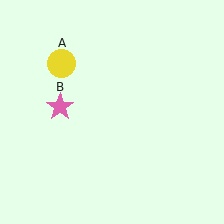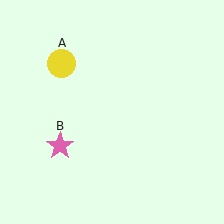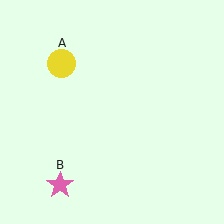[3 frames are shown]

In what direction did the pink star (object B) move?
The pink star (object B) moved down.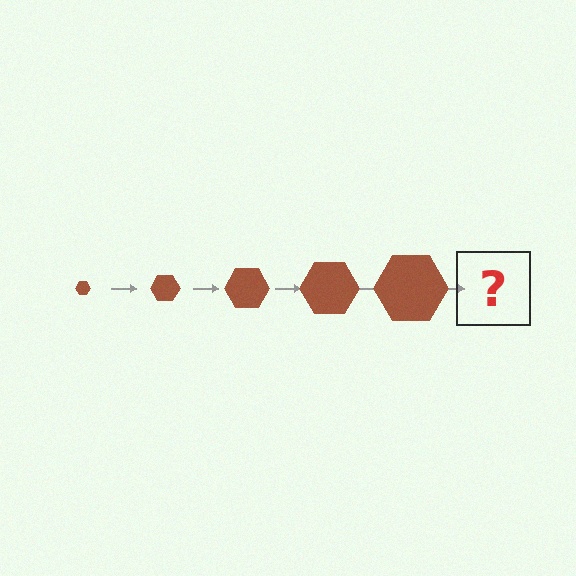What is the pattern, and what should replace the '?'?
The pattern is that the hexagon gets progressively larger each step. The '?' should be a brown hexagon, larger than the previous one.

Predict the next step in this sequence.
The next step is a brown hexagon, larger than the previous one.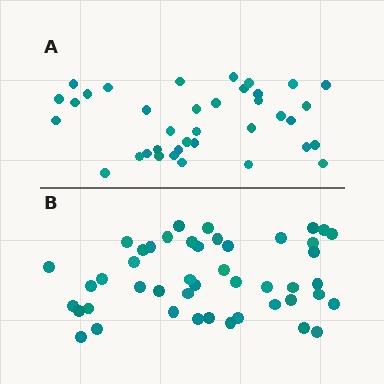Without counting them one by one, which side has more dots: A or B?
Region B (the bottom region) has more dots.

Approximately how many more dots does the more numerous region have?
Region B has roughly 8 or so more dots than region A.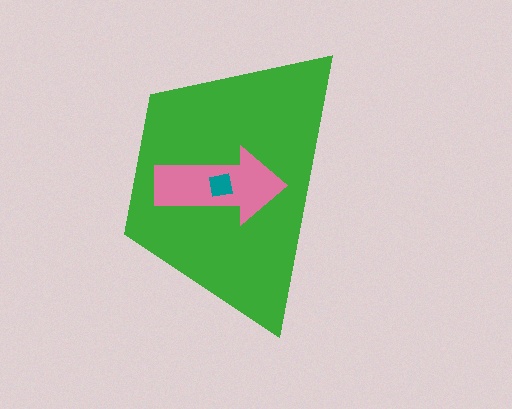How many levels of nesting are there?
3.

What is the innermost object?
The teal square.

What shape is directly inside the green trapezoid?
The pink arrow.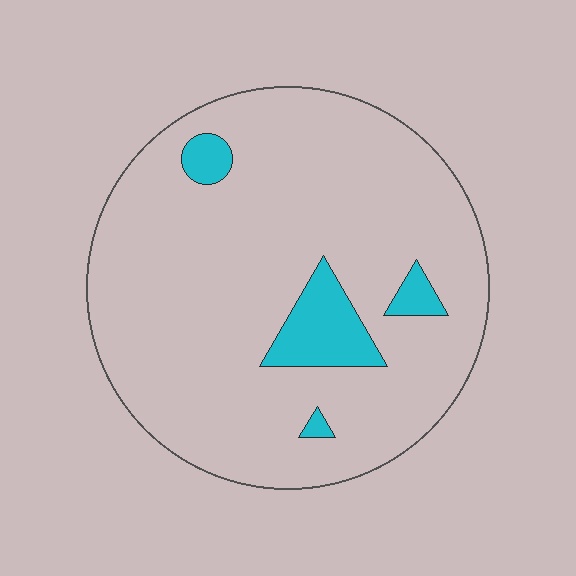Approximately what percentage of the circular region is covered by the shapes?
Approximately 10%.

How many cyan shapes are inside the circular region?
4.